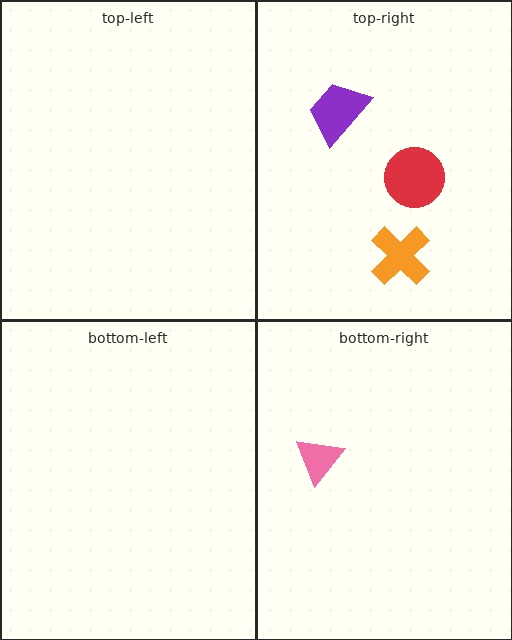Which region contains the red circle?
The top-right region.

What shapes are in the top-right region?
The red circle, the orange cross, the purple trapezoid.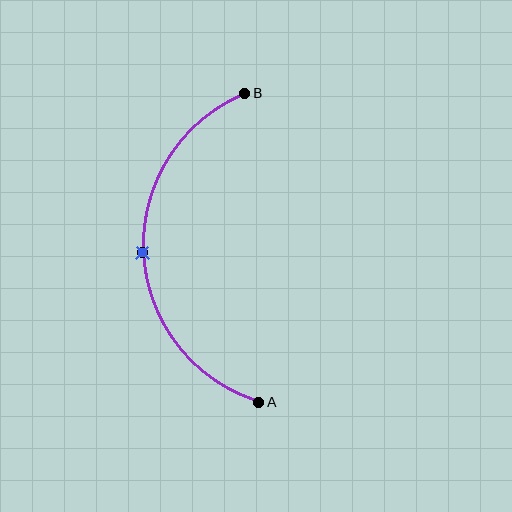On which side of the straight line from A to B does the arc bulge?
The arc bulges to the left of the straight line connecting A and B.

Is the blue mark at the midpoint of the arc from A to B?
Yes. The blue mark lies on the arc at equal arc-length from both A and B — it is the arc midpoint.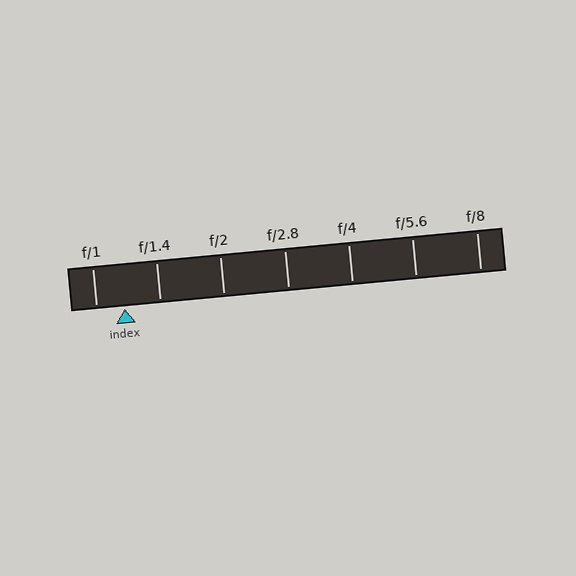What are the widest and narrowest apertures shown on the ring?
The widest aperture shown is f/1 and the narrowest is f/8.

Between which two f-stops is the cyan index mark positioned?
The index mark is between f/1 and f/1.4.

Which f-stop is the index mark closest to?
The index mark is closest to f/1.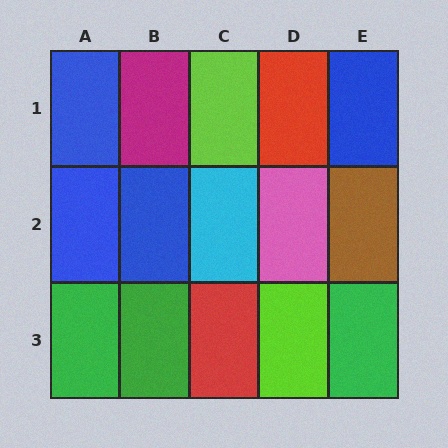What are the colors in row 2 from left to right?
Blue, blue, cyan, pink, brown.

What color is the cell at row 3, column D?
Lime.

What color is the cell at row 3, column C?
Red.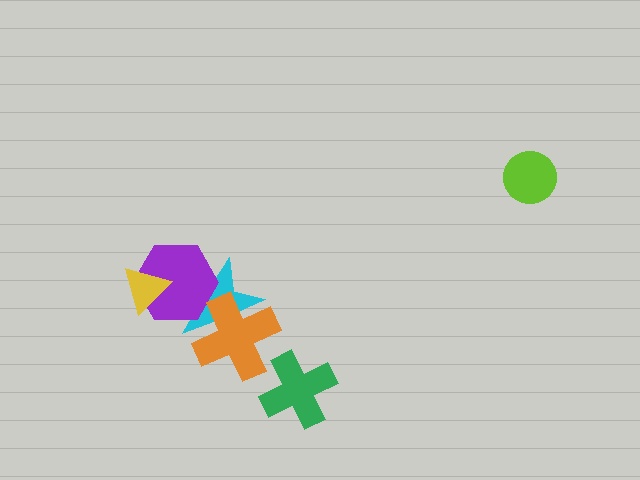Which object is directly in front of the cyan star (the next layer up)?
The purple hexagon is directly in front of the cyan star.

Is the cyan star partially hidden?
Yes, it is partially covered by another shape.